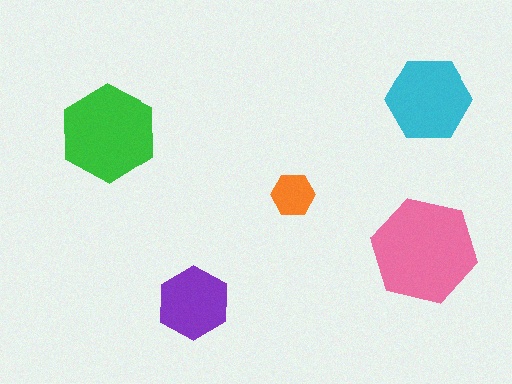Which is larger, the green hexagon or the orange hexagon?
The green one.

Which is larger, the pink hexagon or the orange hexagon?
The pink one.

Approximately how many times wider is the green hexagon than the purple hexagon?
About 1.5 times wider.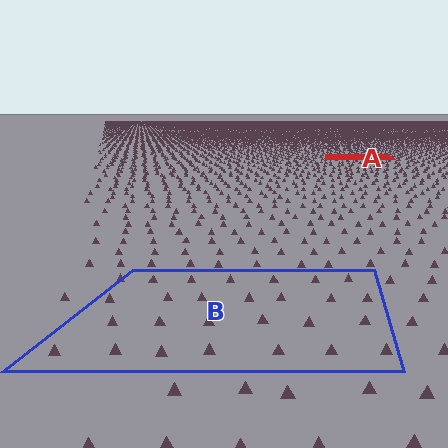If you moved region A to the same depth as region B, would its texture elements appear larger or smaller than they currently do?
They would appear larger. At a closer depth, the same texture elements are projected at a bigger on-screen size.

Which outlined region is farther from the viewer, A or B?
Region A is farther from the viewer — the texture elements inside it appear smaller and more densely packed.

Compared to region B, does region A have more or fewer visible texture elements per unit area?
Region A has more texture elements per unit area — they are packed more densely because it is farther away.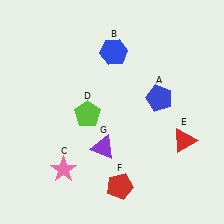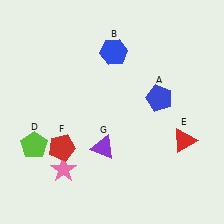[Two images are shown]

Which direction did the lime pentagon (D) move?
The lime pentagon (D) moved left.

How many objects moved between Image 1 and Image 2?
2 objects moved between the two images.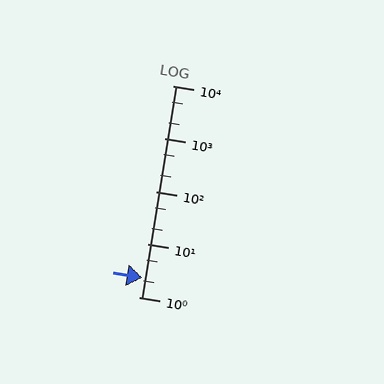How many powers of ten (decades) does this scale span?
The scale spans 4 decades, from 1 to 10000.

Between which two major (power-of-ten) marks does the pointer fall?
The pointer is between 1 and 10.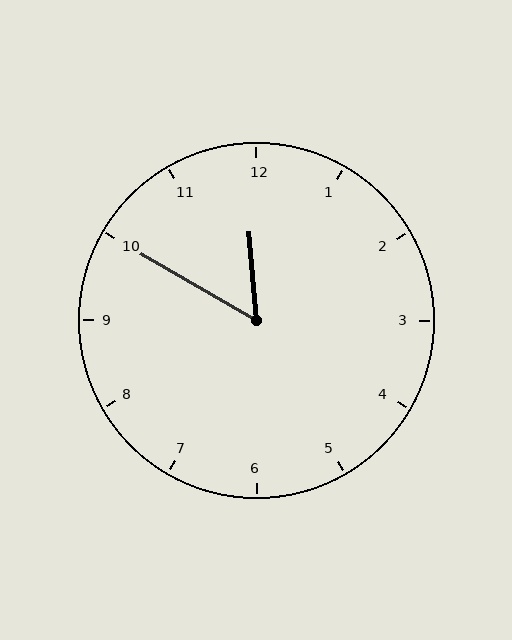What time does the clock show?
11:50.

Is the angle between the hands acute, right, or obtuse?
It is acute.